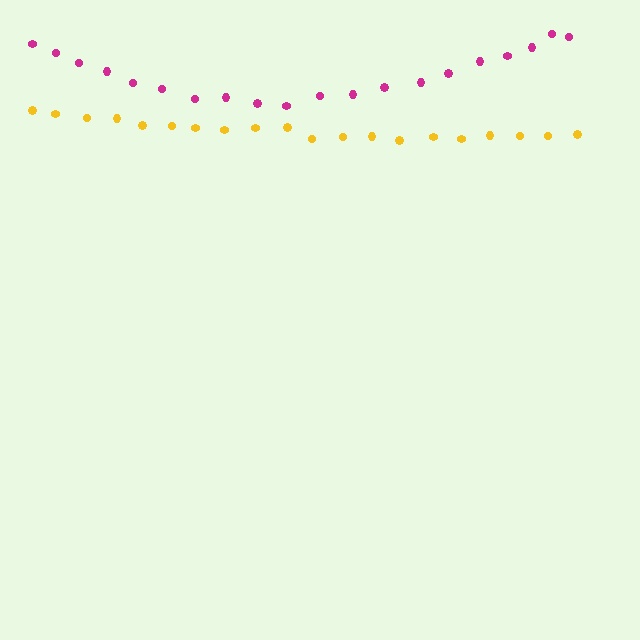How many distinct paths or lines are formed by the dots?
There are 2 distinct paths.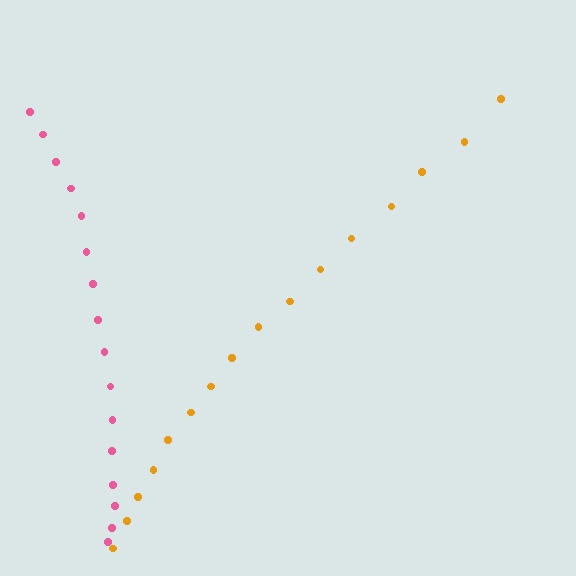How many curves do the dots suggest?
There are 2 distinct paths.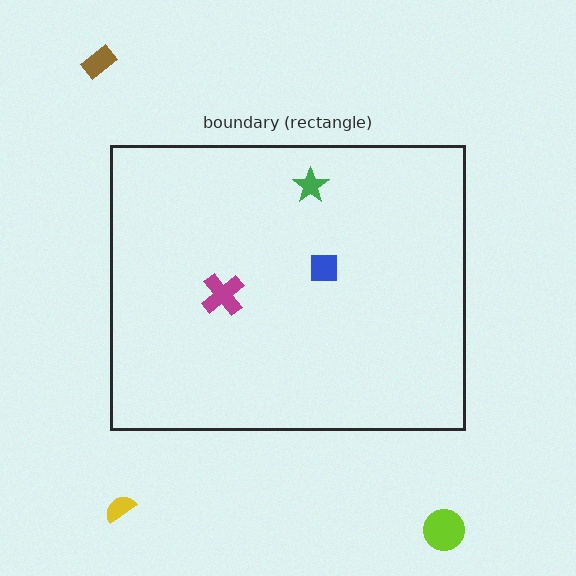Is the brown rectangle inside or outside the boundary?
Outside.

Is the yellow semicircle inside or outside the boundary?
Outside.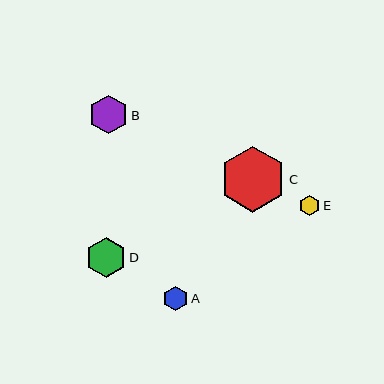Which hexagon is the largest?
Hexagon C is the largest with a size of approximately 66 pixels.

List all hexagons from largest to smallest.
From largest to smallest: C, D, B, A, E.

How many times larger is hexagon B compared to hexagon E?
Hexagon B is approximately 1.9 times the size of hexagon E.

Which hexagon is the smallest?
Hexagon E is the smallest with a size of approximately 21 pixels.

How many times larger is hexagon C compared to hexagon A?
Hexagon C is approximately 2.7 times the size of hexagon A.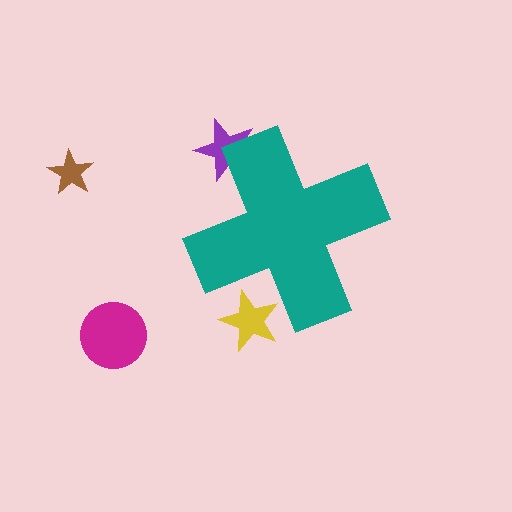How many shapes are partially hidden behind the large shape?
2 shapes are partially hidden.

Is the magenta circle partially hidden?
No, the magenta circle is fully visible.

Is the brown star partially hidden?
No, the brown star is fully visible.